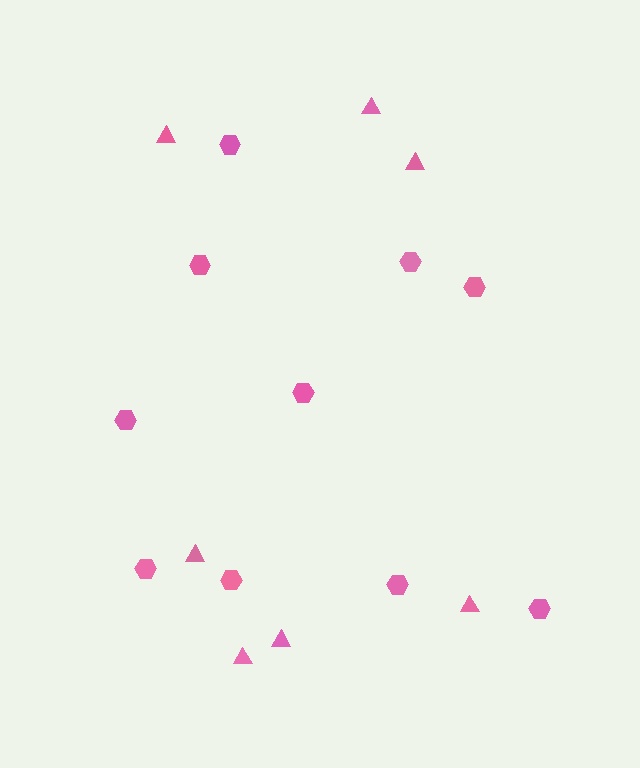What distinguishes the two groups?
There are 2 groups: one group of triangles (7) and one group of hexagons (10).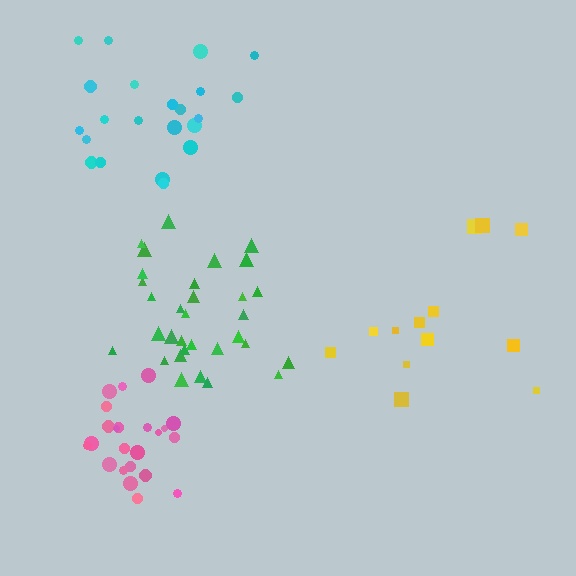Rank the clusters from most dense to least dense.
pink, green, cyan, yellow.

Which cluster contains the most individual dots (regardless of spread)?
Green (32).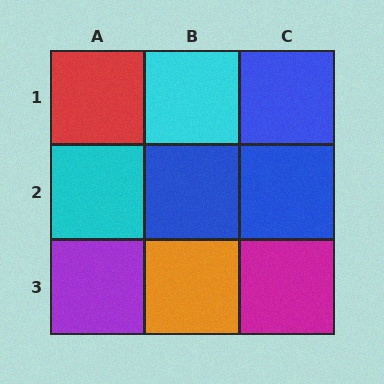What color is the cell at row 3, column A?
Purple.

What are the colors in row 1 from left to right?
Red, cyan, blue.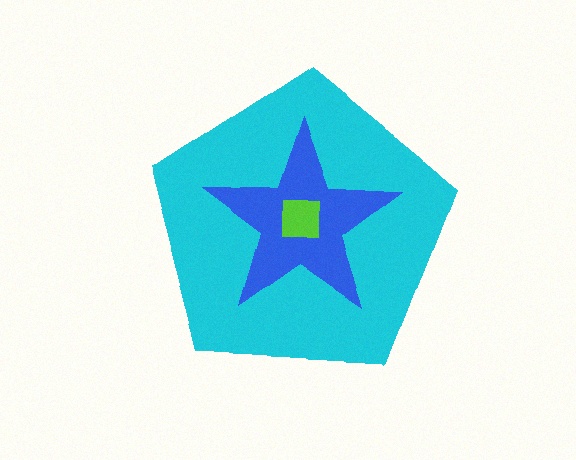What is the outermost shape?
The cyan pentagon.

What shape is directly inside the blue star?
The lime square.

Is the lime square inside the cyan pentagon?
Yes.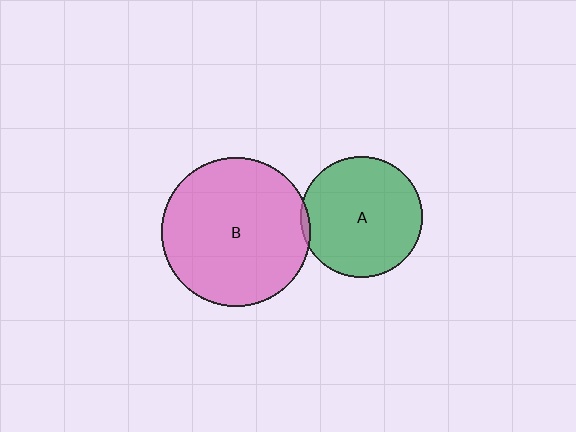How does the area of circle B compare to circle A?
Approximately 1.5 times.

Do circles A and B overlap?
Yes.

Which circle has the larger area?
Circle B (pink).